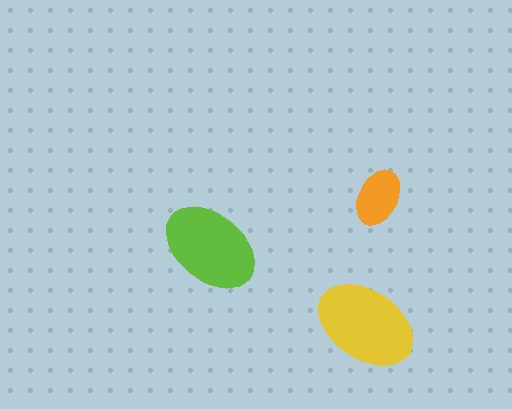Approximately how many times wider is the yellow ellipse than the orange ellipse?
About 2 times wider.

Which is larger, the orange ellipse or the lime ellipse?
The lime one.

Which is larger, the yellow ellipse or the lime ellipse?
The yellow one.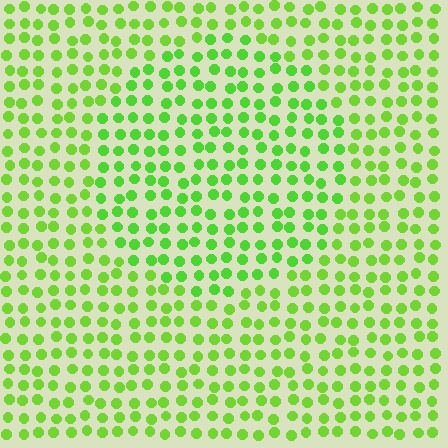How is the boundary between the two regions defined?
The boundary is defined purely by a slight shift in hue (about 14 degrees). Spacing, size, and orientation are identical on both sides.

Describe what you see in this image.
The image is filled with small lime elements in a uniform arrangement. A circle-shaped region is visible where the elements are tinted to a slightly different hue, forming a subtle color boundary.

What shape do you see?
I see a circle.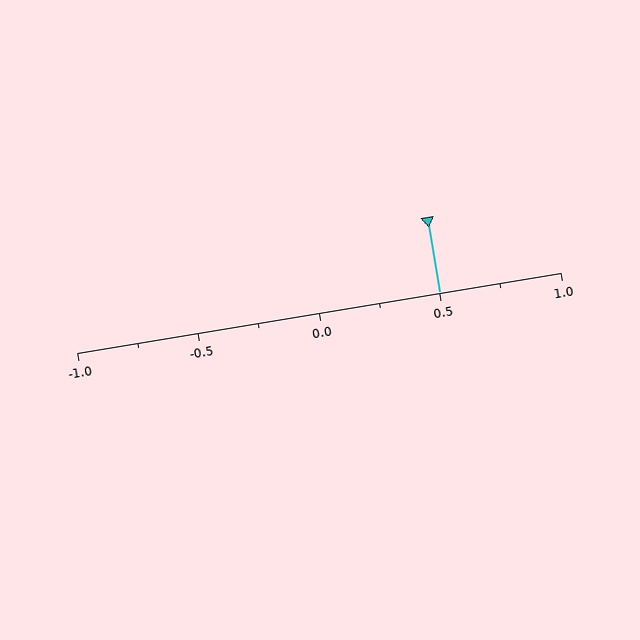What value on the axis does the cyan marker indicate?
The marker indicates approximately 0.5.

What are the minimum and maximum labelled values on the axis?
The axis runs from -1.0 to 1.0.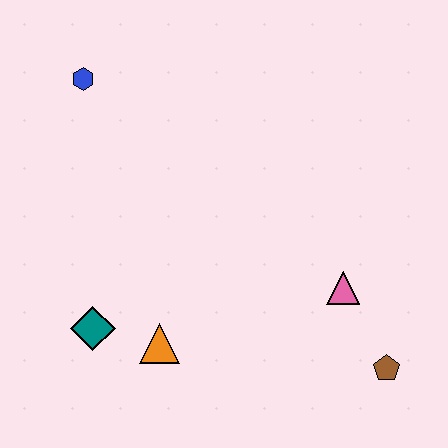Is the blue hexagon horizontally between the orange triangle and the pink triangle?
No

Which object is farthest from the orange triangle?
The blue hexagon is farthest from the orange triangle.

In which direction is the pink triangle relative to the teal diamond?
The pink triangle is to the right of the teal diamond.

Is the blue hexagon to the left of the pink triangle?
Yes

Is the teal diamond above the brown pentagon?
Yes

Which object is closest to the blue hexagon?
The teal diamond is closest to the blue hexagon.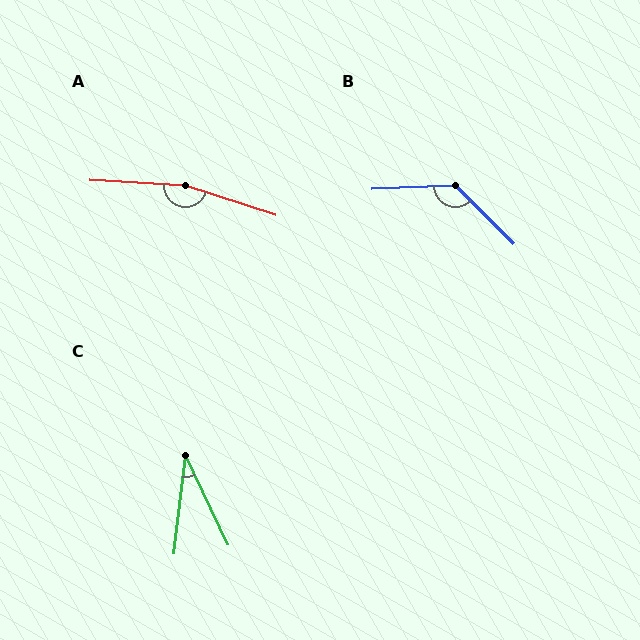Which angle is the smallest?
C, at approximately 32 degrees.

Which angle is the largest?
A, at approximately 165 degrees.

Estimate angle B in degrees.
Approximately 132 degrees.